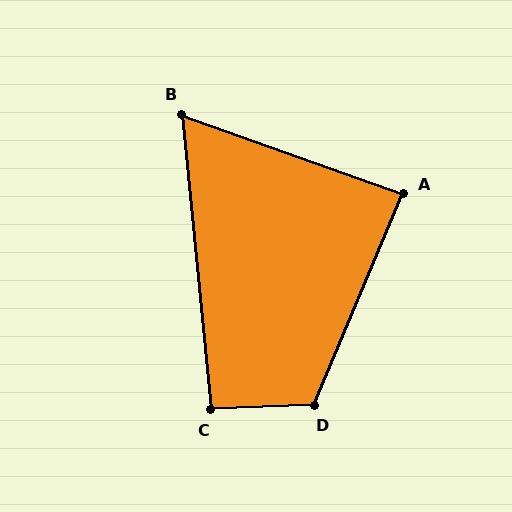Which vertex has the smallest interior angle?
B, at approximately 65 degrees.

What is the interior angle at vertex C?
Approximately 93 degrees (approximately right).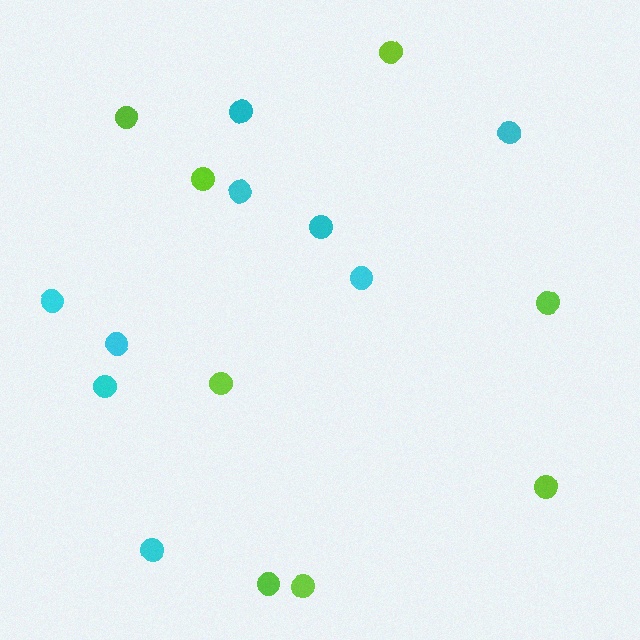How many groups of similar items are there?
There are 2 groups: one group of cyan circles (9) and one group of lime circles (8).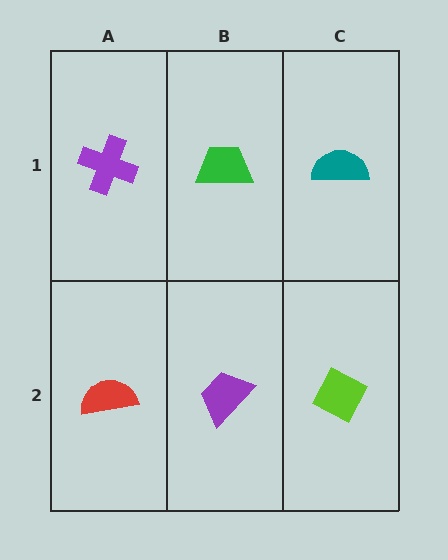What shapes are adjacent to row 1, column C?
A lime diamond (row 2, column C), a green trapezoid (row 1, column B).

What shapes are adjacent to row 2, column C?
A teal semicircle (row 1, column C), a purple trapezoid (row 2, column B).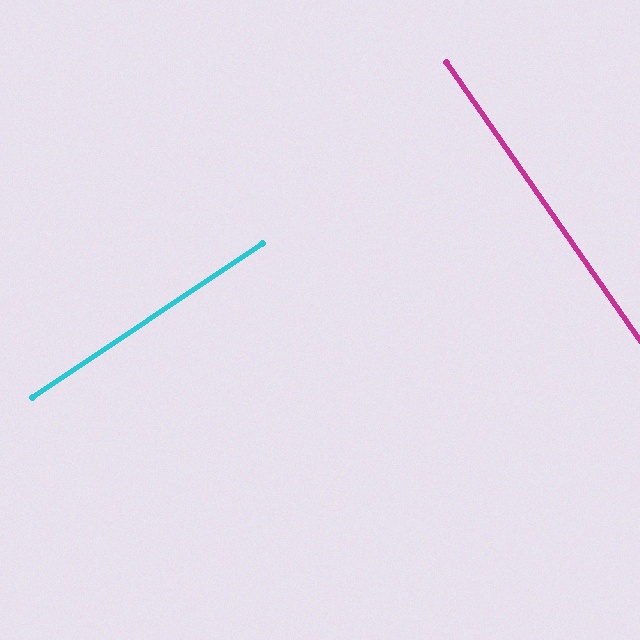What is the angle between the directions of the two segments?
Approximately 89 degrees.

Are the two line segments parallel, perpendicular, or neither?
Perpendicular — they meet at approximately 89°.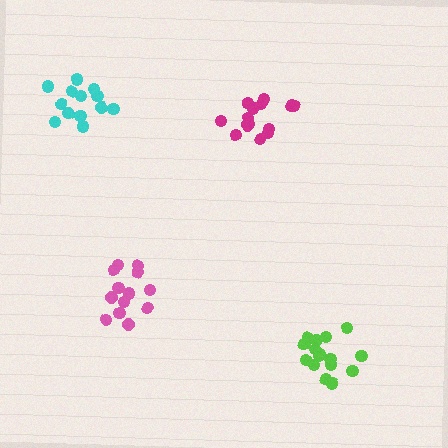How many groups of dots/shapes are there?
There are 4 groups.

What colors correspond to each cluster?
The clusters are colored: magenta, pink, lime, cyan.